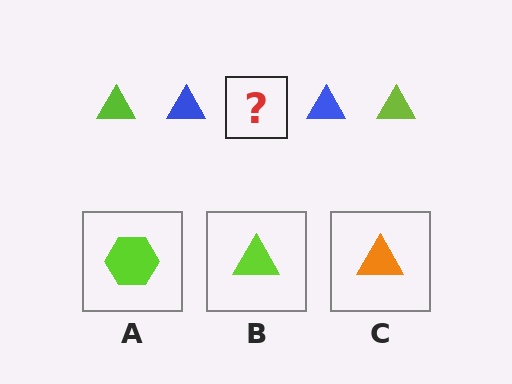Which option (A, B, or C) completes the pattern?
B.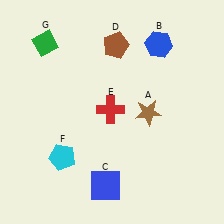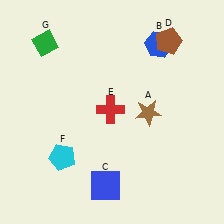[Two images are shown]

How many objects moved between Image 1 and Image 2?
1 object moved between the two images.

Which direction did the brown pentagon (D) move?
The brown pentagon (D) moved right.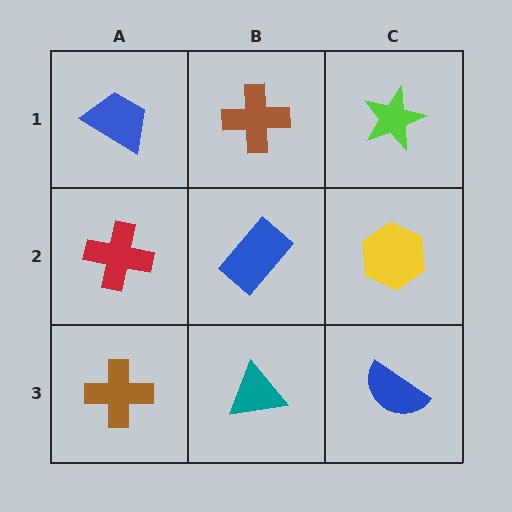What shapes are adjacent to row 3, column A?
A red cross (row 2, column A), a teal triangle (row 3, column B).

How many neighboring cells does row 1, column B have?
3.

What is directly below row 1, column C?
A yellow hexagon.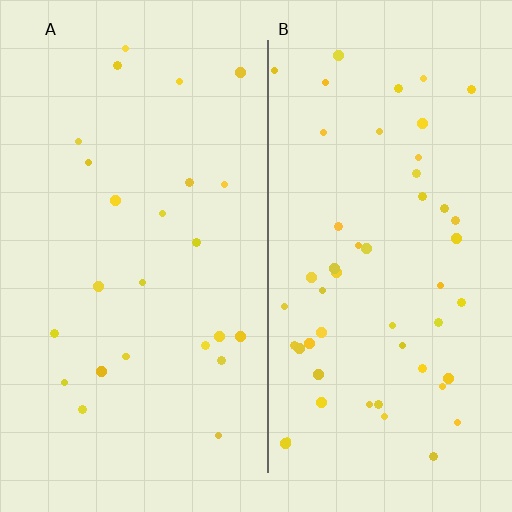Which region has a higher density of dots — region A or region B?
B (the right).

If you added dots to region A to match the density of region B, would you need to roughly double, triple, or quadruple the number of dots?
Approximately double.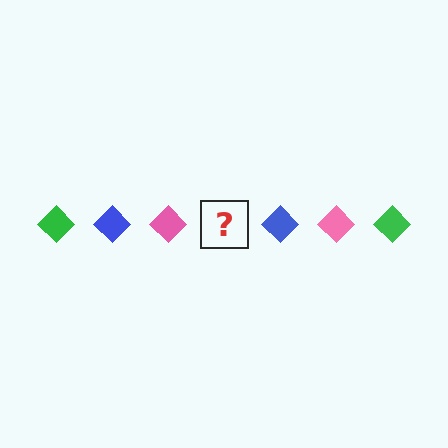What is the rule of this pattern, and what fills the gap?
The rule is that the pattern cycles through green, blue, pink diamonds. The gap should be filled with a green diamond.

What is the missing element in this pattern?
The missing element is a green diamond.